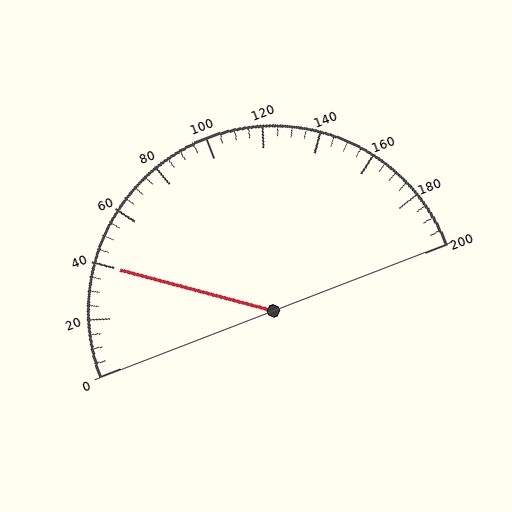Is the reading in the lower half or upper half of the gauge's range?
The reading is in the lower half of the range (0 to 200).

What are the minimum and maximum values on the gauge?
The gauge ranges from 0 to 200.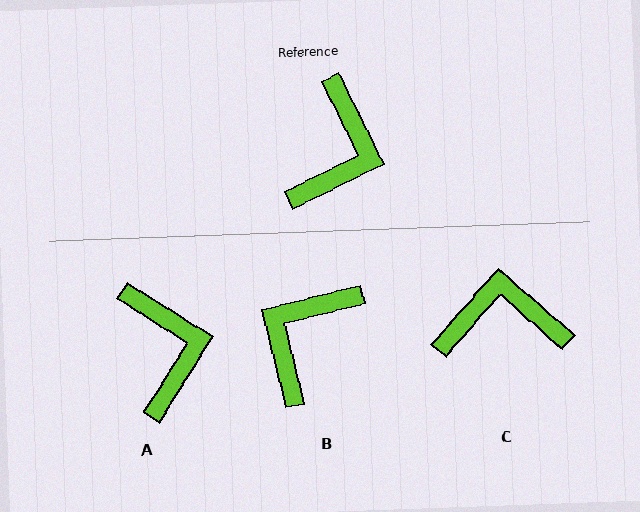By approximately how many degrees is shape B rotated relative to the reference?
Approximately 167 degrees counter-clockwise.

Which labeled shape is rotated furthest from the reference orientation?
B, about 167 degrees away.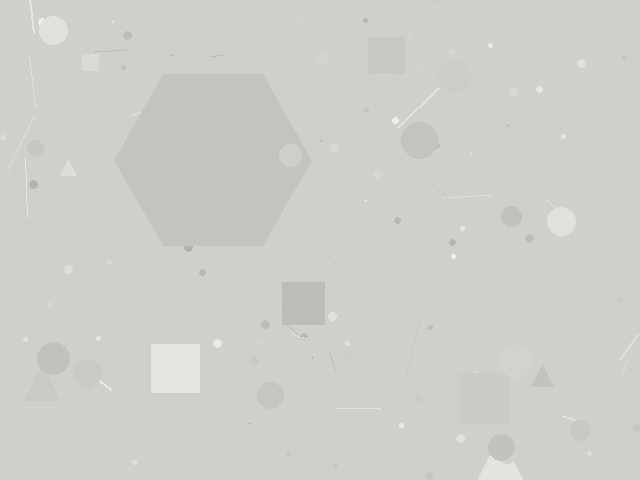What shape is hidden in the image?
A hexagon is hidden in the image.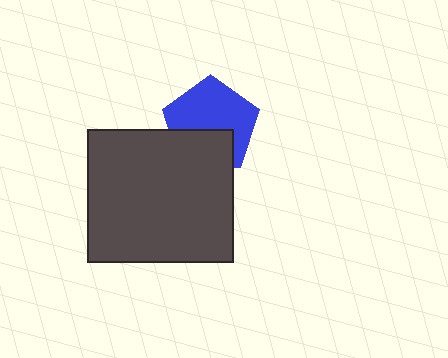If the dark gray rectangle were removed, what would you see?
You would see the complete blue pentagon.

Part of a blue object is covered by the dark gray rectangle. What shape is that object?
It is a pentagon.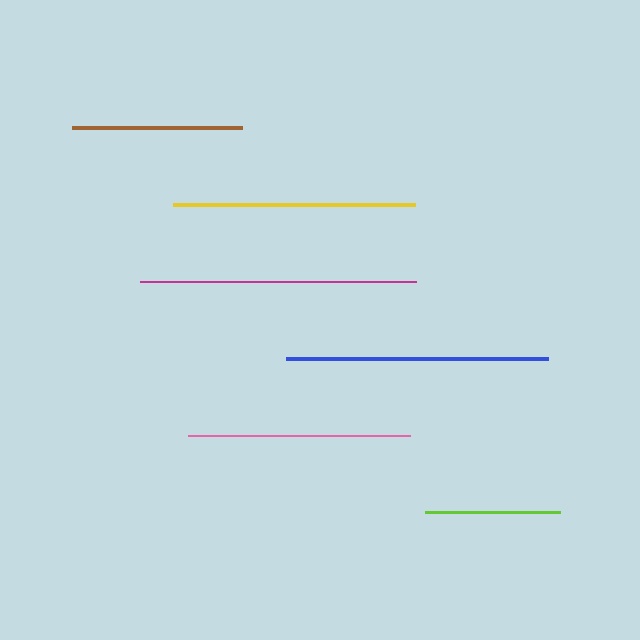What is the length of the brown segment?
The brown segment is approximately 170 pixels long.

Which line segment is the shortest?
The lime line is the shortest at approximately 135 pixels.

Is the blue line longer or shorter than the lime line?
The blue line is longer than the lime line.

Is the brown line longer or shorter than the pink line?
The pink line is longer than the brown line.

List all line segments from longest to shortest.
From longest to shortest: magenta, blue, yellow, pink, brown, lime.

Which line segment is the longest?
The magenta line is the longest at approximately 277 pixels.